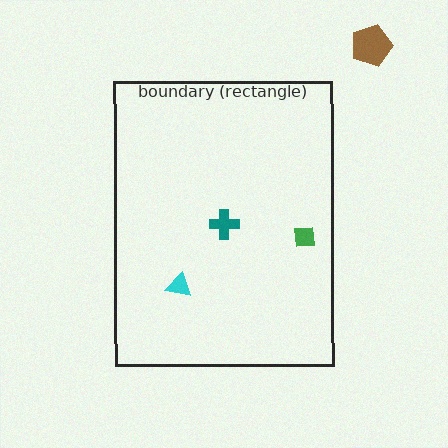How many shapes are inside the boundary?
3 inside, 1 outside.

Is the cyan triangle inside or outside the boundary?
Inside.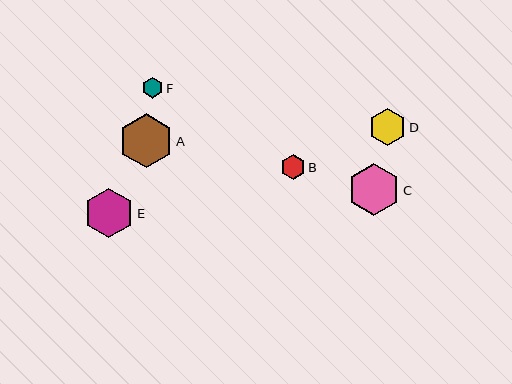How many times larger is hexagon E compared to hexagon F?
Hexagon E is approximately 2.4 times the size of hexagon F.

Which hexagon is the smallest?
Hexagon F is the smallest with a size of approximately 21 pixels.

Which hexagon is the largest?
Hexagon A is the largest with a size of approximately 54 pixels.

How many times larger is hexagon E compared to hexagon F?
Hexagon E is approximately 2.4 times the size of hexagon F.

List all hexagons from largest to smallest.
From largest to smallest: A, C, E, D, B, F.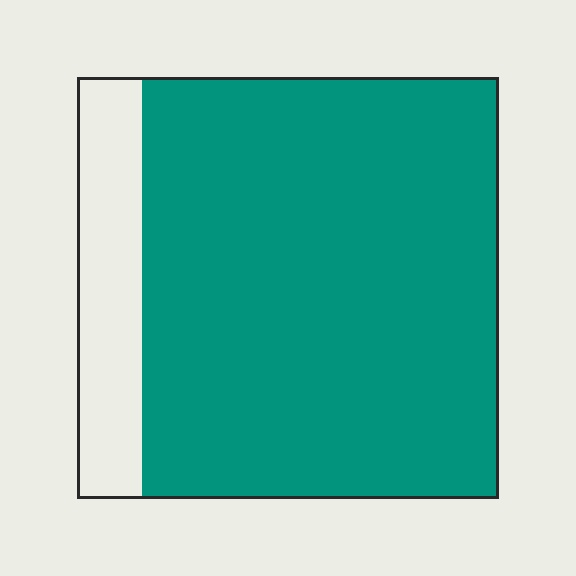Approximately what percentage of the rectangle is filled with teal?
Approximately 85%.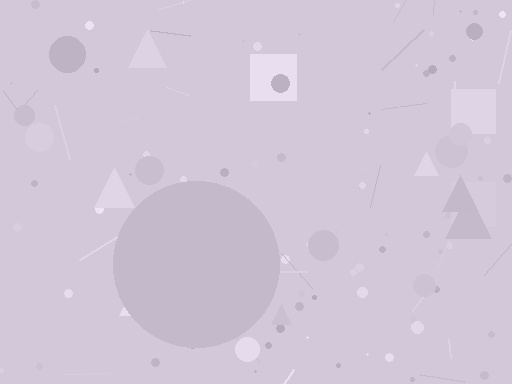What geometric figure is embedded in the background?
A circle is embedded in the background.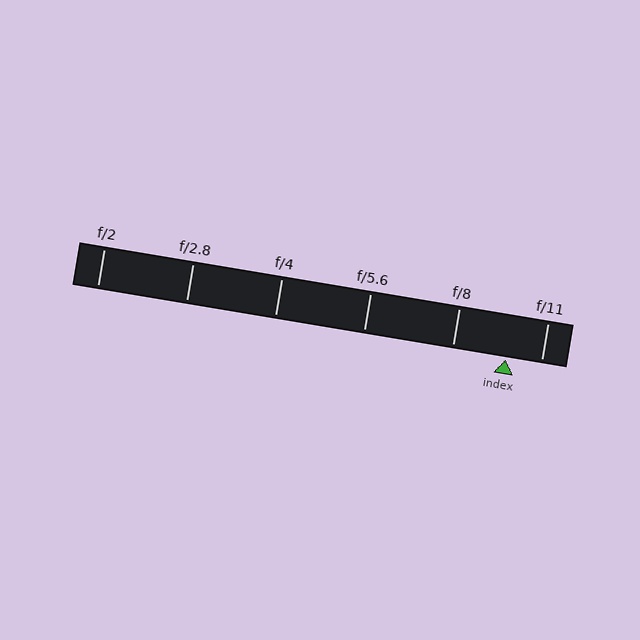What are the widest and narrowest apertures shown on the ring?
The widest aperture shown is f/2 and the narrowest is f/11.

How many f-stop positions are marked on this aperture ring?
There are 6 f-stop positions marked.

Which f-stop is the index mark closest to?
The index mark is closest to f/11.